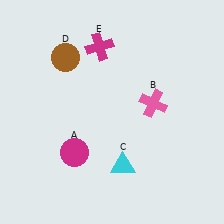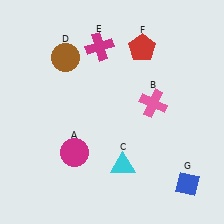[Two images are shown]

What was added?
A red pentagon (F), a blue diamond (G) were added in Image 2.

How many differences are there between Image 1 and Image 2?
There are 2 differences between the two images.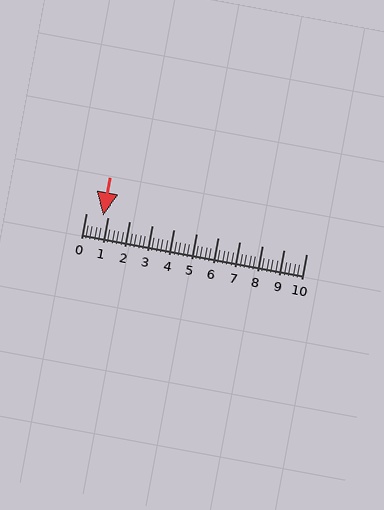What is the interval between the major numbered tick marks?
The major tick marks are spaced 1 units apart.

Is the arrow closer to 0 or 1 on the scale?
The arrow is closer to 1.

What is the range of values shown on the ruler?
The ruler shows values from 0 to 10.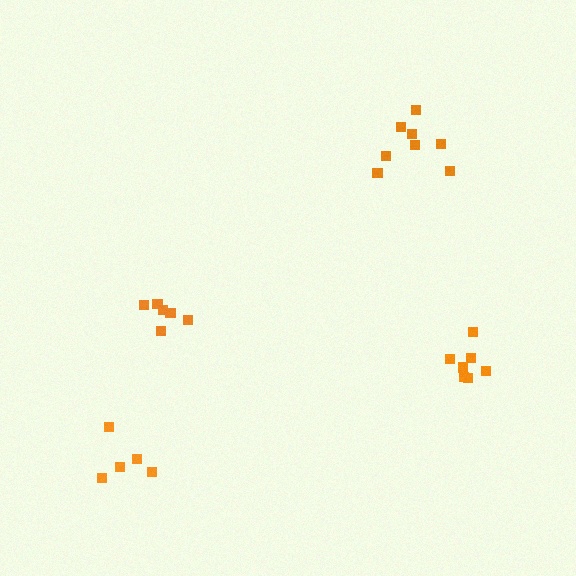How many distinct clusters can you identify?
There are 4 distinct clusters.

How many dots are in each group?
Group 1: 7 dots, Group 2: 6 dots, Group 3: 5 dots, Group 4: 8 dots (26 total).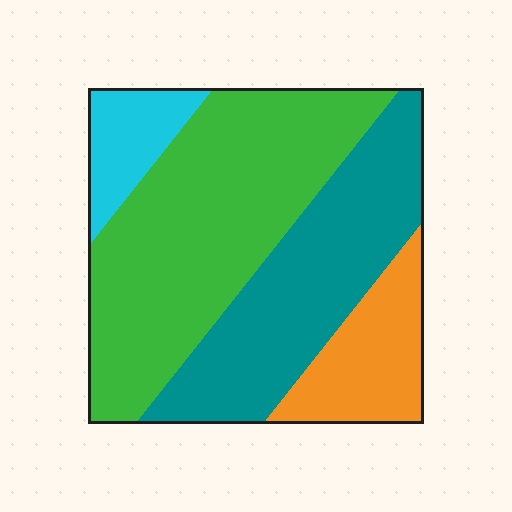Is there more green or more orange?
Green.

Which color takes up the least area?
Cyan, at roughly 10%.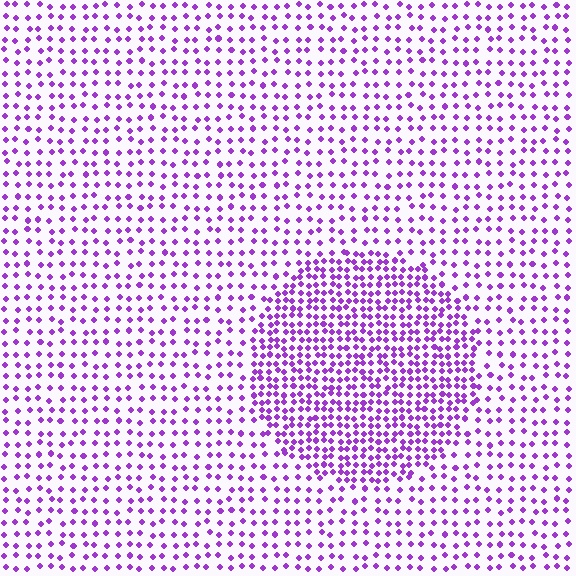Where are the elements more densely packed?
The elements are more densely packed inside the circle boundary.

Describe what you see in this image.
The image contains small purple elements arranged at two different densities. A circle-shaped region is visible where the elements are more densely packed than the surrounding area.